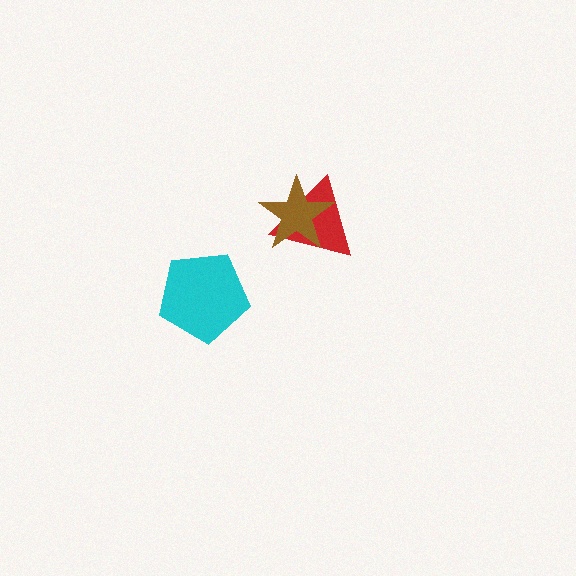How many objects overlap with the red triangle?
1 object overlaps with the red triangle.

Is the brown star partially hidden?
No, no other shape covers it.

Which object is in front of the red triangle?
The brown star is in front of the red triangle.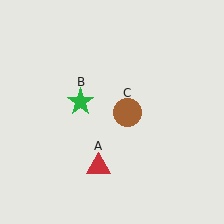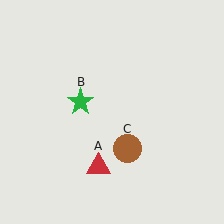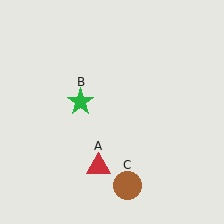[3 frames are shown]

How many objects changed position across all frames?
1 object changed position: brown circle (object C).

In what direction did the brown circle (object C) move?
The brown circle (object C) moved down.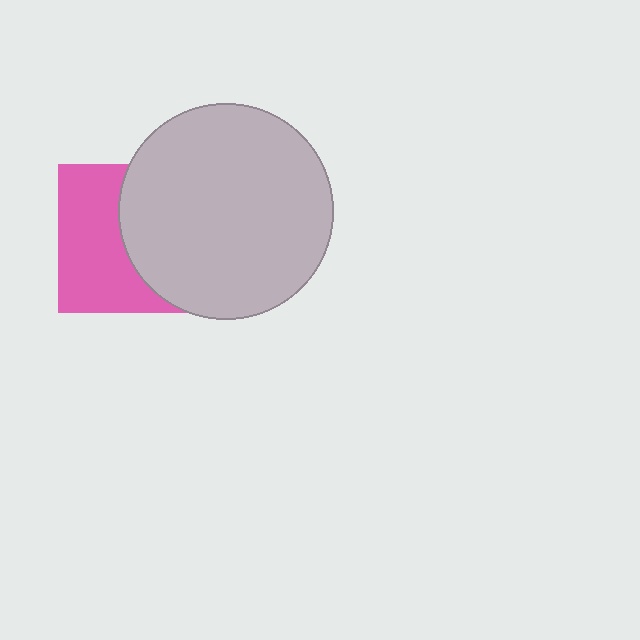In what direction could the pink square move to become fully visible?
The pink square could move left. That would shift it out from behind the light gray circle entirely.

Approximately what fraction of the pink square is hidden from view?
Roughly 49% of the pink square is hidden behind the light gray circle.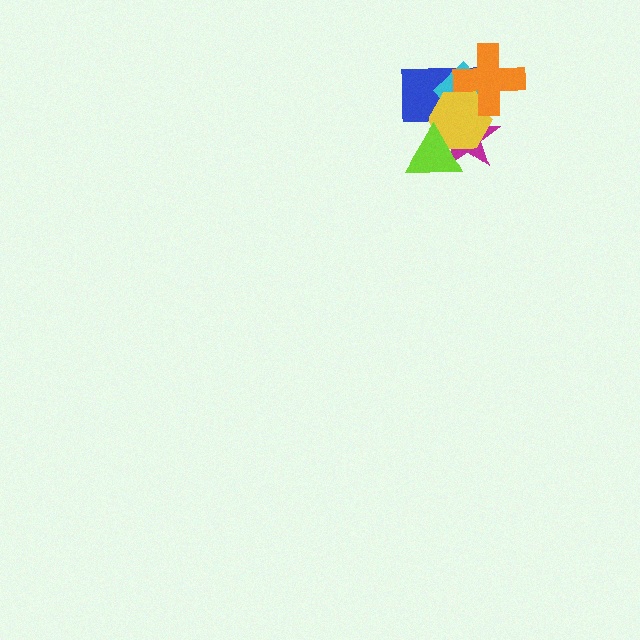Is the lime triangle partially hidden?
No, no other shape covers it.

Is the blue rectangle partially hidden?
Yes, it is partially covered by another shape.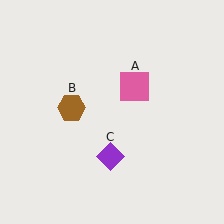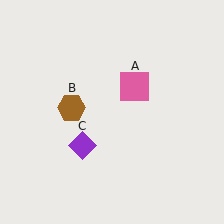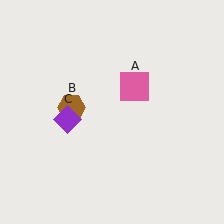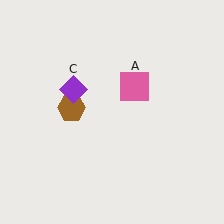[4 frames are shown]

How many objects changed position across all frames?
1 object changed position: purple diamond (object C).